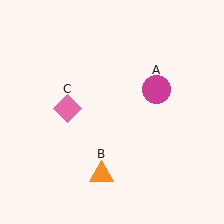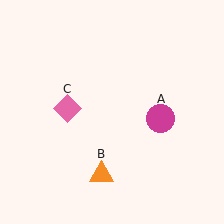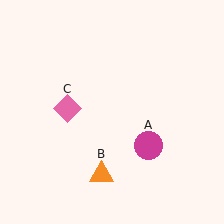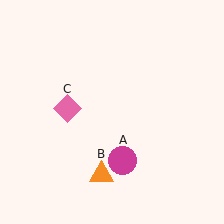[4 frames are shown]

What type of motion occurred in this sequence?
The magenta circle (object A) rotated clockwise around the center of the scene.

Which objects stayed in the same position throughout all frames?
Orange triangle (object B) and pink diamond (object C) remained stationary.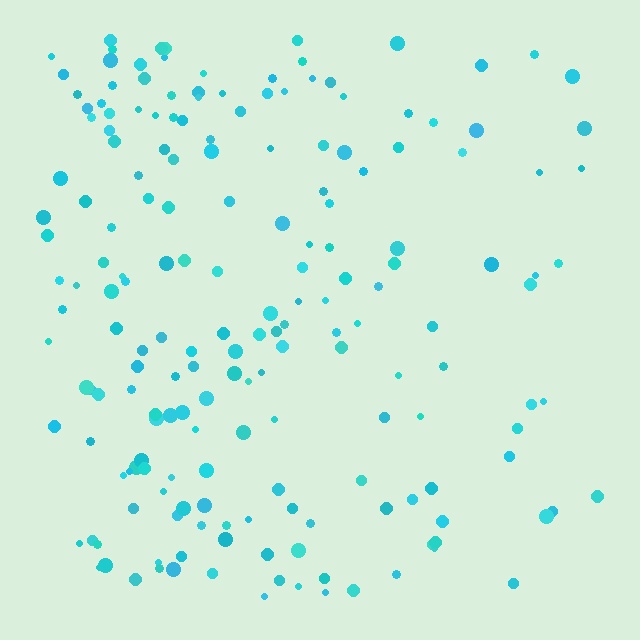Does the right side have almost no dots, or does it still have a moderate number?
Still a moderate number, just noticeably fewer than the left.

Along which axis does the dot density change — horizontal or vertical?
Horizontal.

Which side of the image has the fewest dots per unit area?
The right.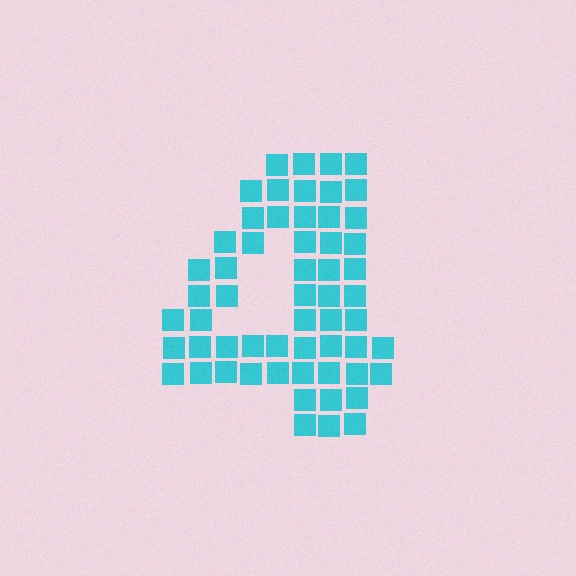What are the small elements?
The small elements are squares.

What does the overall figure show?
The overall figure shows the digit 4.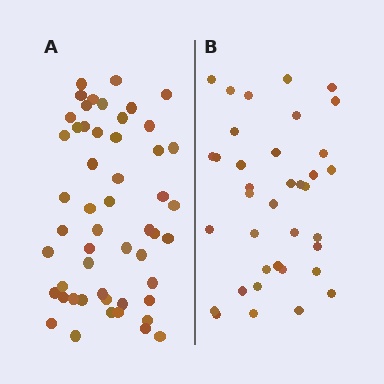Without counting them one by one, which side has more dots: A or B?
Region A (the left region) has more dots.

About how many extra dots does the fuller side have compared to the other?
Region A has approximately 15 more dots than region B.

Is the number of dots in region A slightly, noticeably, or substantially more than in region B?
Region A has noticeably more, but not dramatically so. The ratio is roughly 1.4 to 1.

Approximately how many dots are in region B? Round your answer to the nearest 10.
About 40 dots. (The exact count is 37, which rounds to 40.)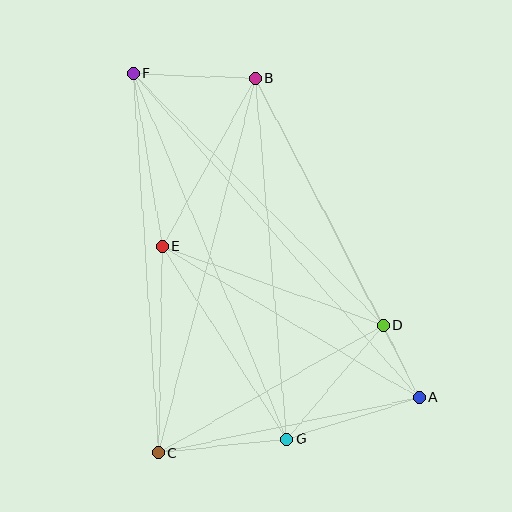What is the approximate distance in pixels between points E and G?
The distance between E and G is approximately 230 pixels.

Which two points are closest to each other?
Points A and D are closest to each other.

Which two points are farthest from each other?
Points A and F are farthest from each other.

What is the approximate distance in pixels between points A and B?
The distance between A and B is approximately 359 pixels.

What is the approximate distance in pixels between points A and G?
The distance between A and G is approximately 138 pixels.